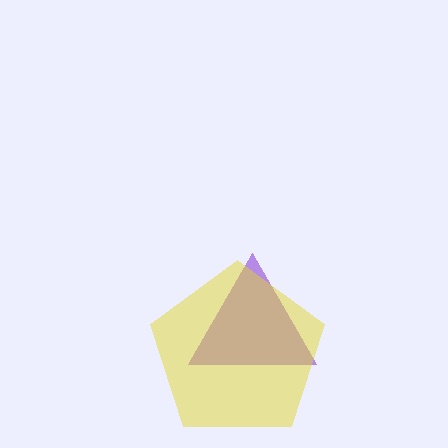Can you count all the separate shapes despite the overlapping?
Yes, there are 2 separate shapes.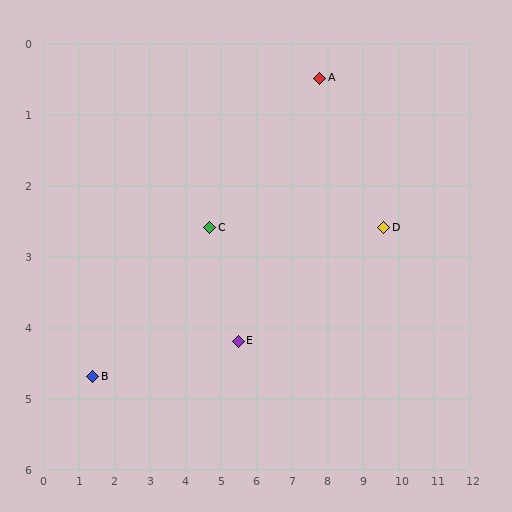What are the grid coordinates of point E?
Point E is at approximately (5.5, 4.2).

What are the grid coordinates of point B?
Point B is at approximately (1.4, 4.7).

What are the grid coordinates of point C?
Point C is at approximately (4.7, 2.6).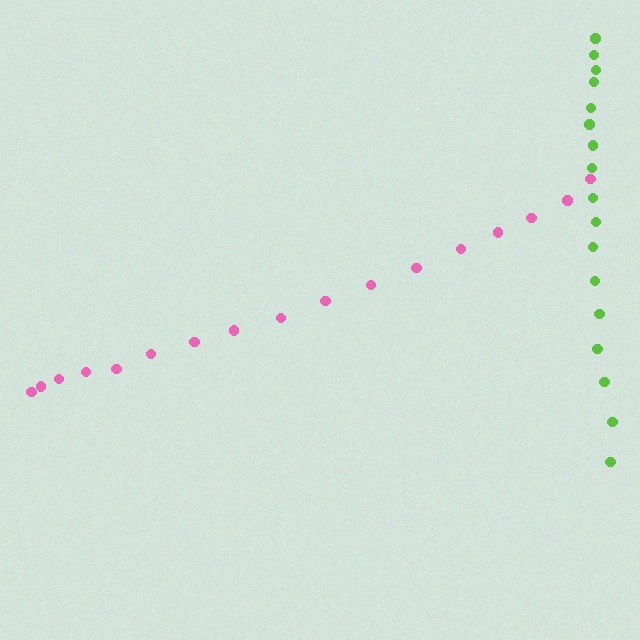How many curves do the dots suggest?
There are 2 distinct paths.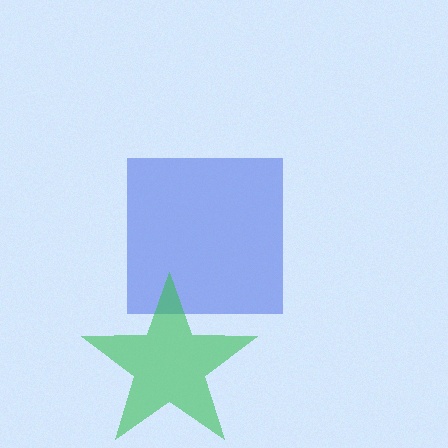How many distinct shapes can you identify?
There are 2 distinct shapes: a blue square, a green star.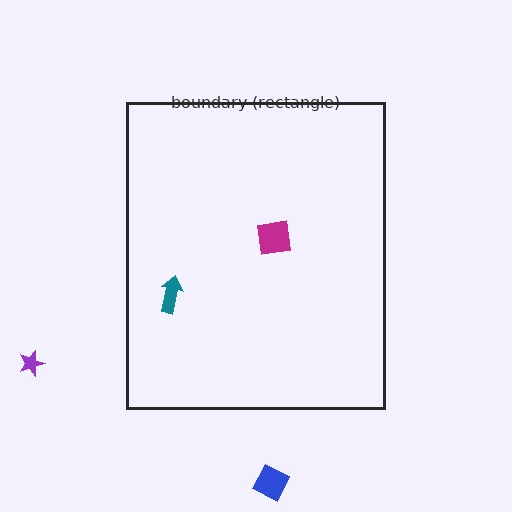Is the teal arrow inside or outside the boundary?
Inside.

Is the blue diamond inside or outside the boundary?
Outside.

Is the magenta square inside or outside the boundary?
Inside.